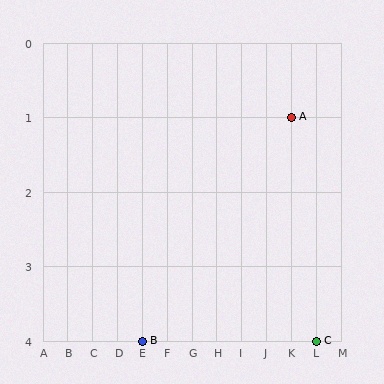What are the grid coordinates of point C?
Point C is at grid coordinates (L, 4).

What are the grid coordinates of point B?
Point B is at grid coordinates (E, 4).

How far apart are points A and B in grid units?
Points A and B are 6 columns and 3 rows apart (about 6.7 grid units diagonally).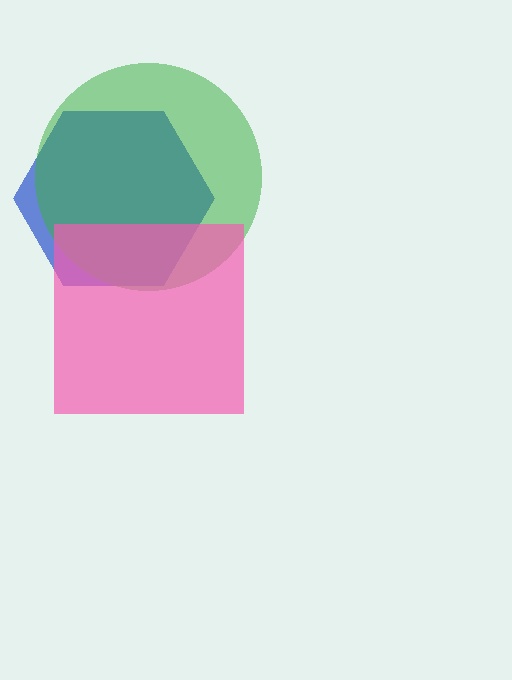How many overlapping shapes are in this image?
There are 3 overlapping shapes in the image.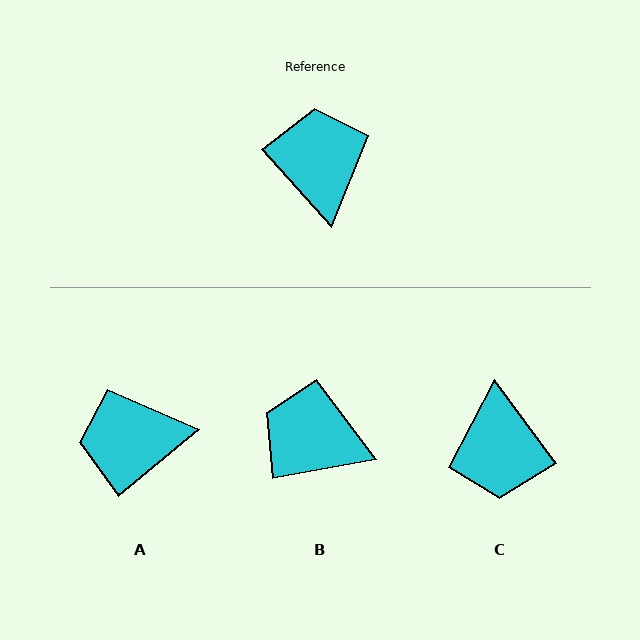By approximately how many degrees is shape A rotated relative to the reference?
Approximately 88 degrees counter-clockwise.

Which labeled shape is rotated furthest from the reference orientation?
C, about 175 degrees away.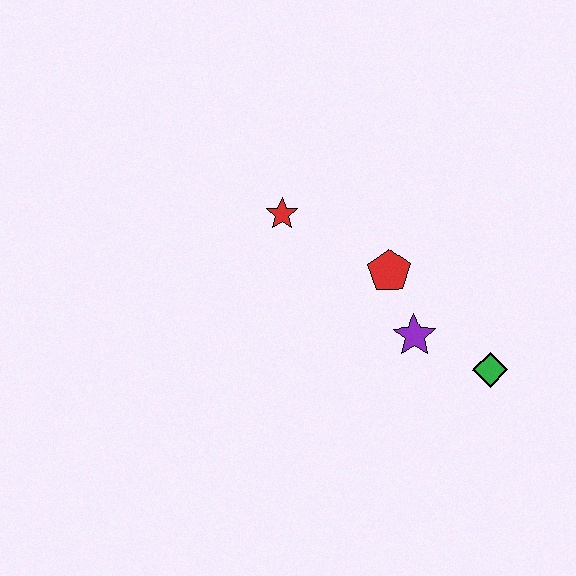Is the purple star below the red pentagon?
Yes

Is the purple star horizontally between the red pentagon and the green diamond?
Yes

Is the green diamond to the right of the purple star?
Yes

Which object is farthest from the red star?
The green diamond is farthest from the red star.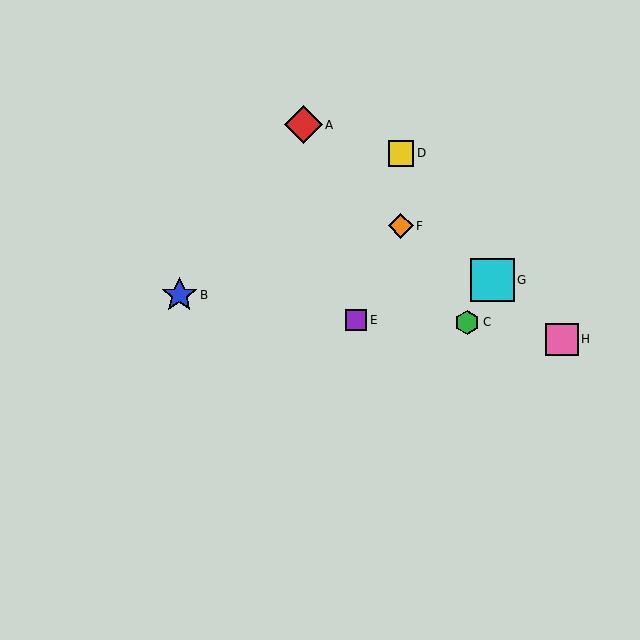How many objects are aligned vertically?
2 objects (D, F) are aligned vertically.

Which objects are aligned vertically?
Objects D, F are aligned vertically.